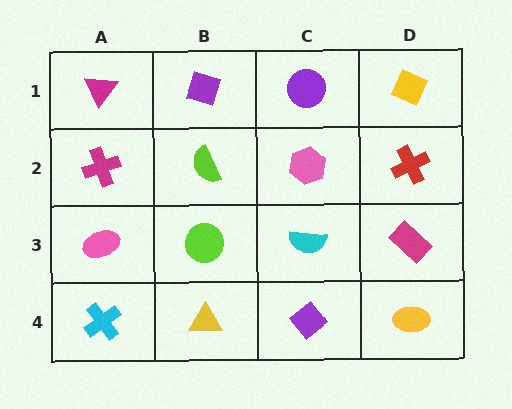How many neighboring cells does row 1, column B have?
3.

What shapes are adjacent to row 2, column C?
A purple circle (row 1, column C), a cyan semicircle (row 3, column C), a lime semicircle (row 2, column B), a red cross (row 2, column D).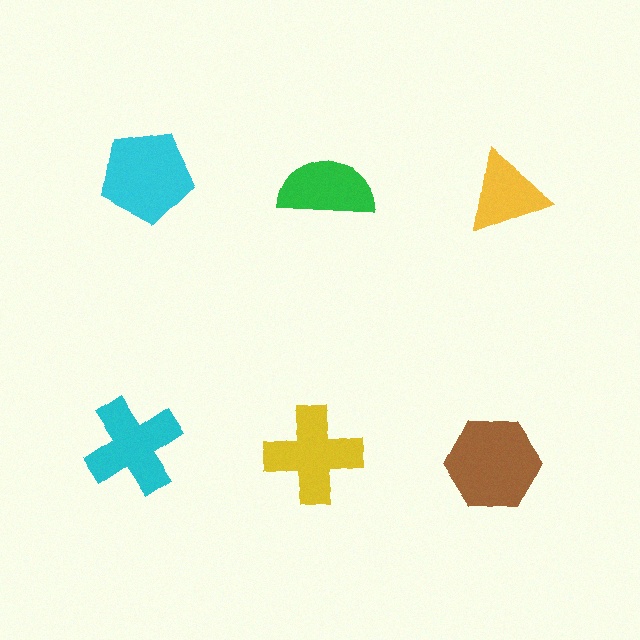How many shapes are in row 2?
3 shapes.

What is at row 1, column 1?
A cyan pentagon.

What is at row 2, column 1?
A cyan cross.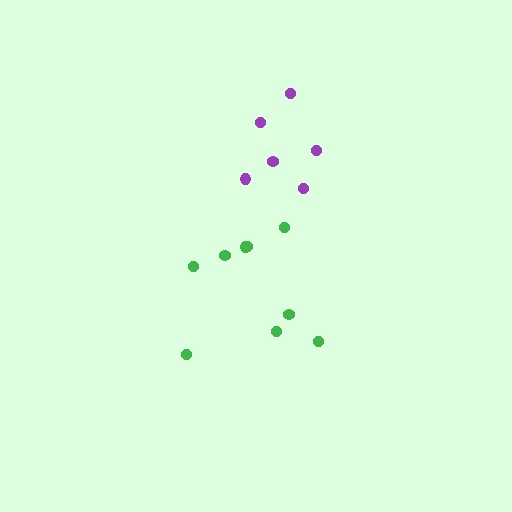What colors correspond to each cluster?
The clusters are colored: green, purple.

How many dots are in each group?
Group 1: 9 dots, Group 2: 6 dots (15 total).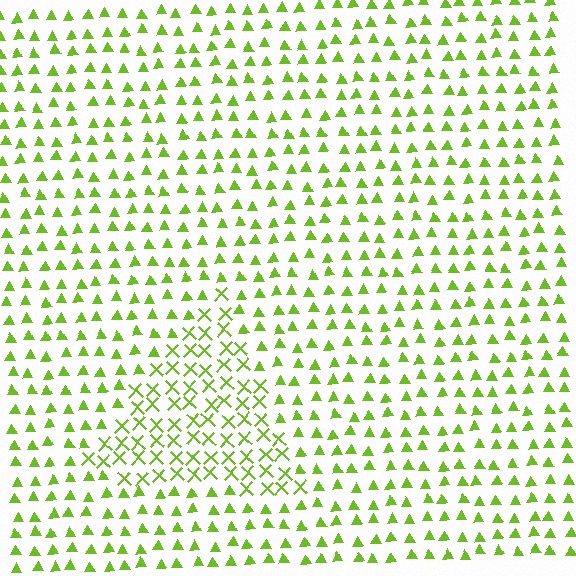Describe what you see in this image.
The image is filled with small lime elements arranged in a uniform grid. A triangle-shaped region contains X marks, while the surrounding area contains triangles. The boundary is defined purely by the change in element shape.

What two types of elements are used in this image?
The image uses X marks inside the triangle region and triangles outside it.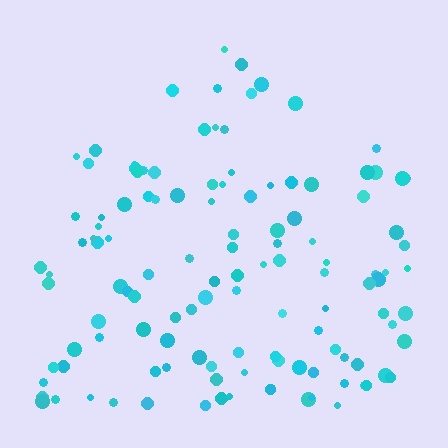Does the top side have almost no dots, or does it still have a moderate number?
Still a moderate number, just noticeably fewer than the bottom.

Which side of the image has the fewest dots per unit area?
The top.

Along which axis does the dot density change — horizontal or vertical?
Vertical.